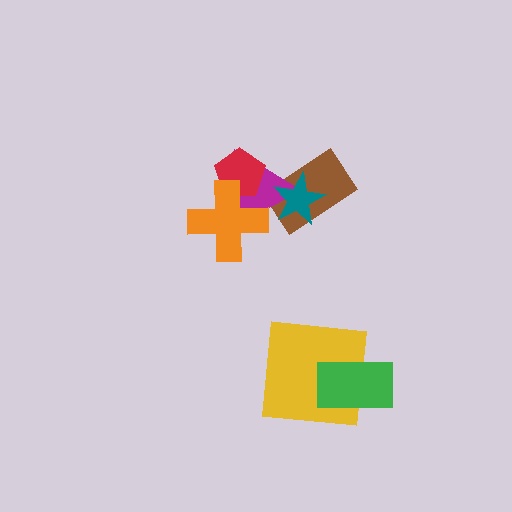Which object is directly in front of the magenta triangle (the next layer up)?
The red pentagon is directly in front of the magenta triangle.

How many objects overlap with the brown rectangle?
2 objects overlap with the brown rectangle.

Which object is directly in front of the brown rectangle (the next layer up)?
The magenta triangle is directly in front of the brown rectangle.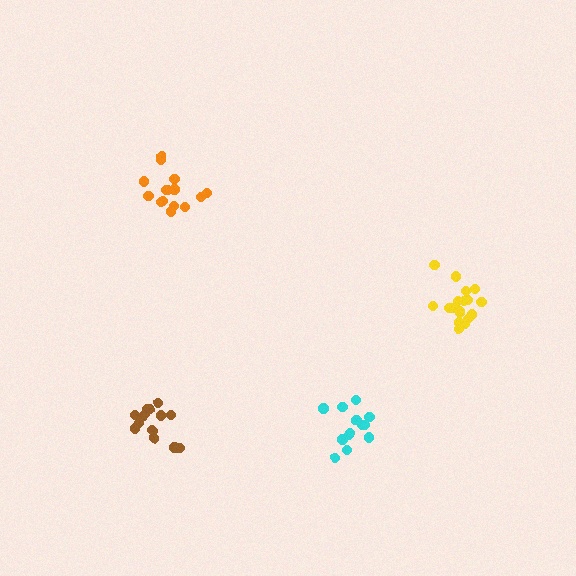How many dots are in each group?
Group 1: 19 dots, Group 2: 14 dots, Group 3: 14 dots, Group 4: 15 dots (62 total).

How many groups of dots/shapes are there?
There are 4 groups.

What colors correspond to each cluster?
The clusters are colored: yellow, brown, cyan, orange.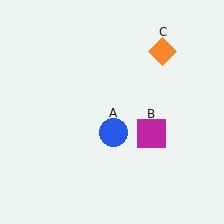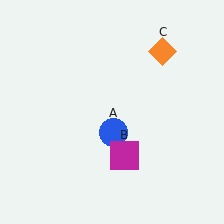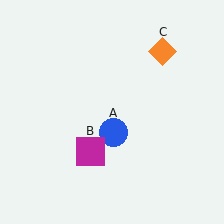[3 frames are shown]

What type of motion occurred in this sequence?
The magenta square (object B) rotated clockwise around the center of the scene.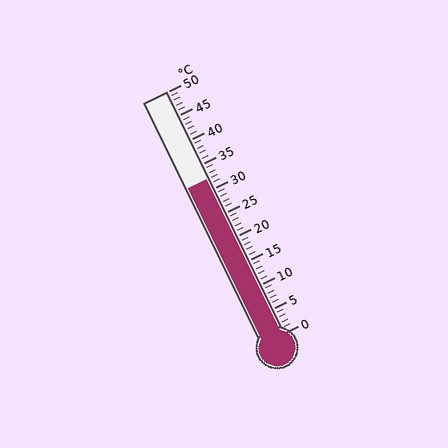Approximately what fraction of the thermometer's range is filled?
The thermometer is filled to approximately 65% of its range.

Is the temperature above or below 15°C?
The temperature is above 15°C.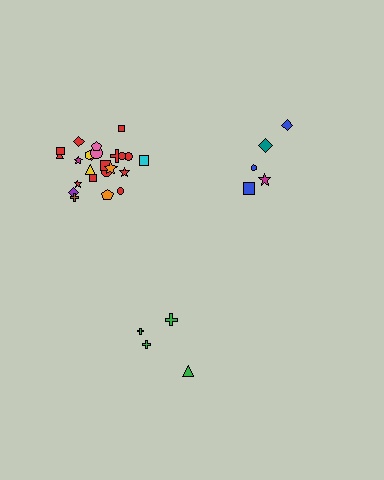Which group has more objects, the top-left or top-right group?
The top-left group.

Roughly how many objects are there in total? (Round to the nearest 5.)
Roughly 35 objects in total.